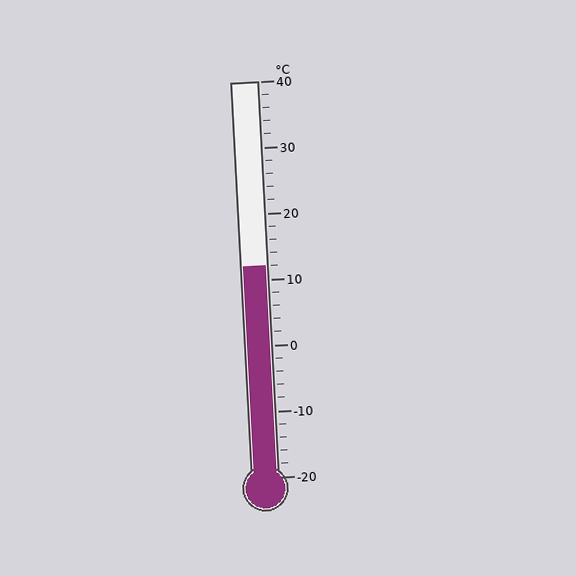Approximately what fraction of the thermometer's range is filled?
The thermometer is filled to approximately 55% of its range.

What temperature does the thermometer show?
The thermometer shows approximately 12°C.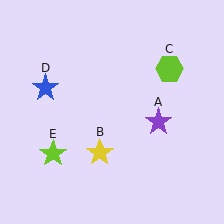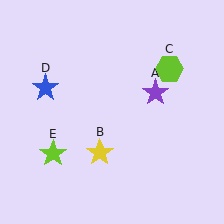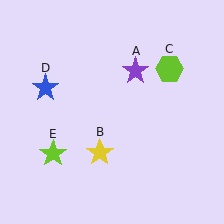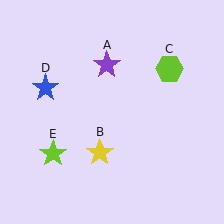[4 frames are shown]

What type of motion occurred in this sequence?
The purple star (object A) rotated counterclockwise around the center of the scene.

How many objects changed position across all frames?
1 object changed position: purple star (object A).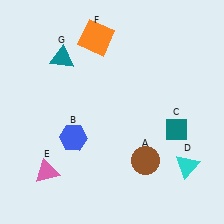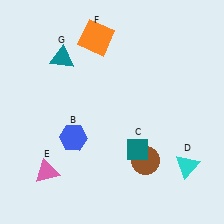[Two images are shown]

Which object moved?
The teal diamond (C) moved left.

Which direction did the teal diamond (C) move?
The teal diamond (C) moved left.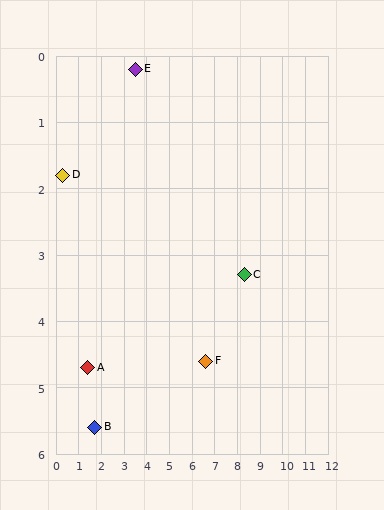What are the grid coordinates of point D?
Point D is at approximately (0.3, 1.8).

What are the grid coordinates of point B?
Point B is at approximately (1.7, 5.6).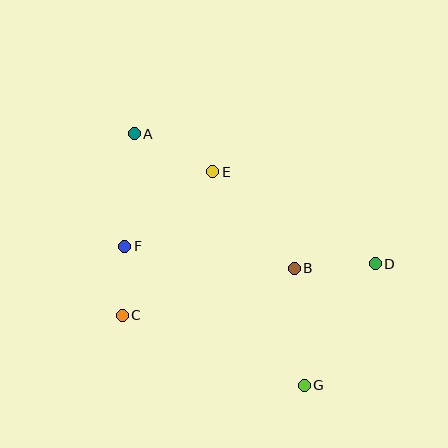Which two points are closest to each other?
Points C and F are closest to each other.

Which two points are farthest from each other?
Points A and G are farthest from each other.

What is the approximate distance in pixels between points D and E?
The distance between D and E is approximately 186 pixels.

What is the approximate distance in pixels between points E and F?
The distance between E and F is approximately 115 pixels.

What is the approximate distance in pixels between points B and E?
The distance between B and E is approximately 126 pixels.